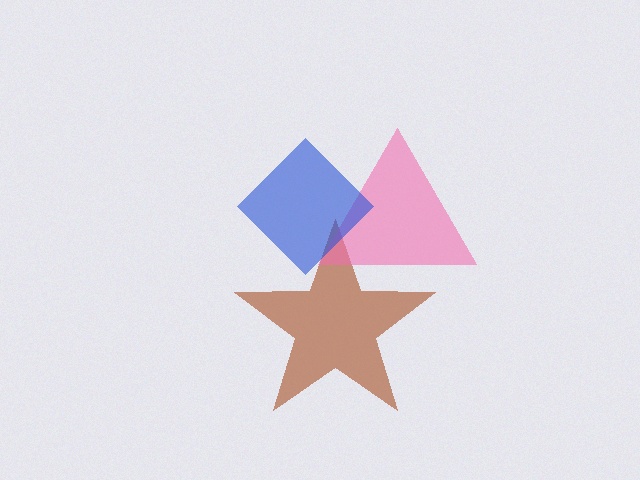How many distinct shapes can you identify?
There are 3 distinct shapes: a brown star, a pink triangle, a blue diamond.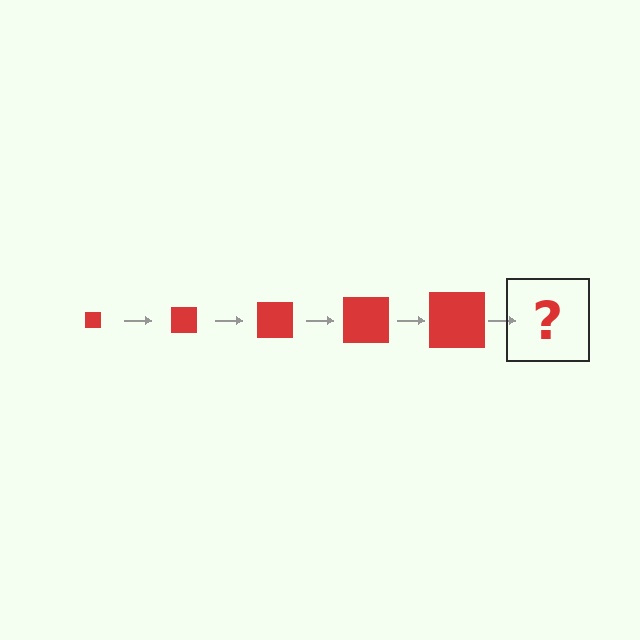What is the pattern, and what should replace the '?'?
The pattern is that the square gets progressively larger each step. The '?' should be a red square, larger than the previous one.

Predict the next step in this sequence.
The next step is a red square, larger than the previous one.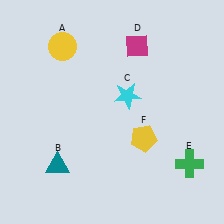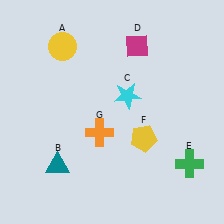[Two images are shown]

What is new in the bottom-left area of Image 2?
An orange cross (G) was added in the bottom-left area of Image 2.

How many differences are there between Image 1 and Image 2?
There is 1 difference between the two images.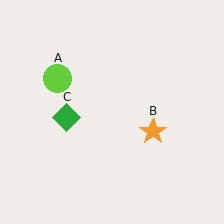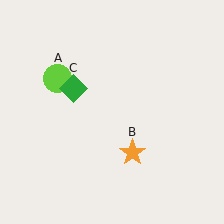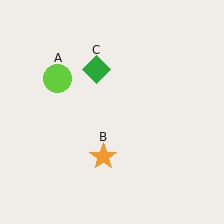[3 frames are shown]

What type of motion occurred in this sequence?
The orange star (object B), green diamond (object C) rotated clockwise around the center of the scene.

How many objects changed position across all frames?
2 objects changed position: orange star (object B), green diamond (object C).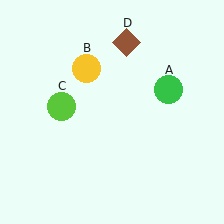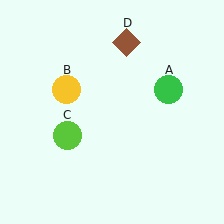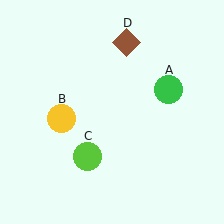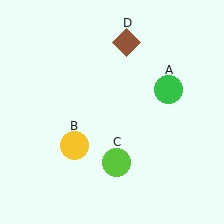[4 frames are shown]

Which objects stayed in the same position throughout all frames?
Green circle (object A) and brown diamond (object D) remained stationary.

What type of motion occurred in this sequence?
The yellow circle (object B), lime circle (object C) rotated counterclockwise around the center of the scene.